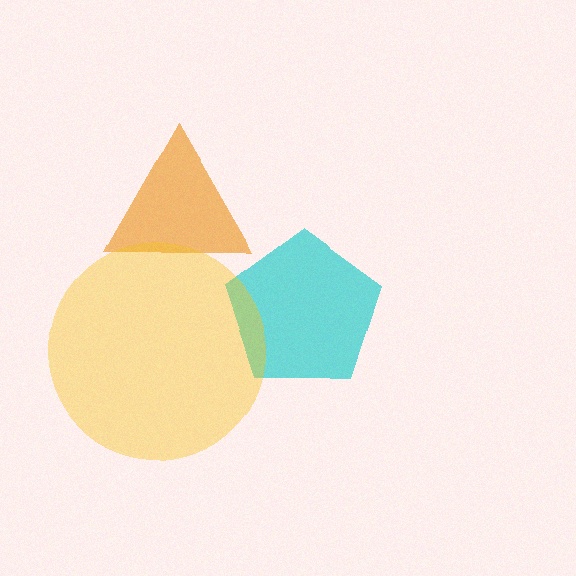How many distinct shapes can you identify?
There are 3 distinct shapes: a cyan pentagon, an orange triangle, a yellow circle.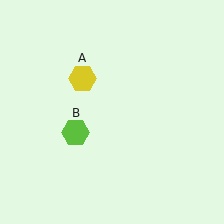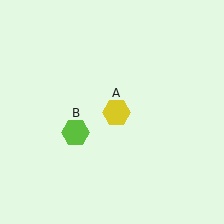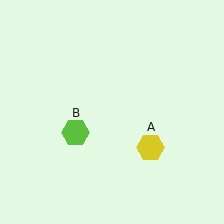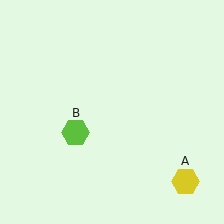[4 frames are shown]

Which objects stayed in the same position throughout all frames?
Lime hexagon (object B) remained stationary.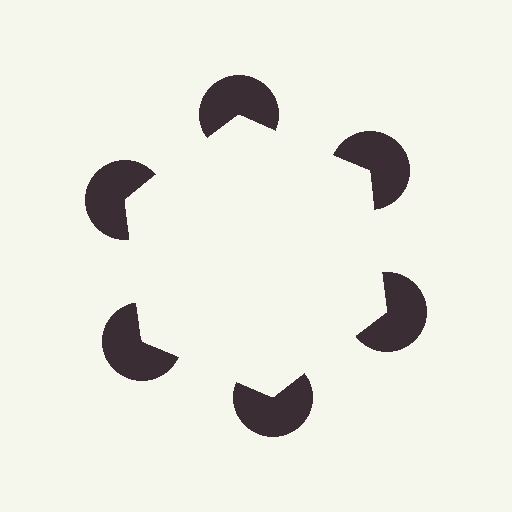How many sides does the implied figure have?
6 sides.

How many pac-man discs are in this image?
There are 6 — one at each vertex of the illusory hexagon.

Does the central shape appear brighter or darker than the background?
It typically appears slightly brighter than the background, even though no actual brightness change is drawn.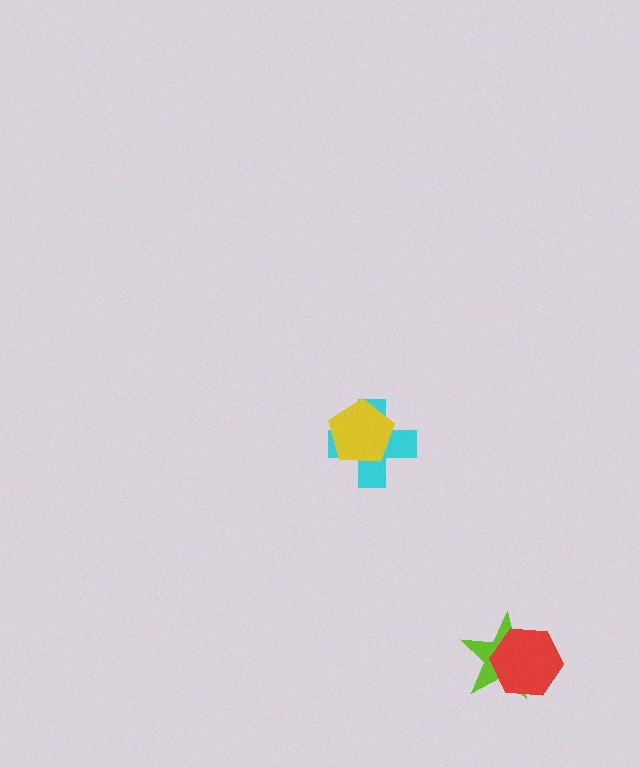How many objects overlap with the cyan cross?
1 object overlaps with the cyan cross.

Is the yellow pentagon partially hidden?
No, no other shape covers it.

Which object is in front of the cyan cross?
The yellow pentagon is in front of the cyan cross.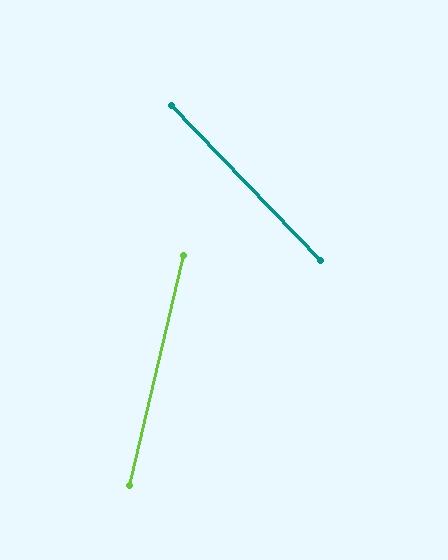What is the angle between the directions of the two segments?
Approximately 57 degrees.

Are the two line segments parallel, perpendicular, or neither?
Neither parallel nor perpendicular — they differ by about 57°.